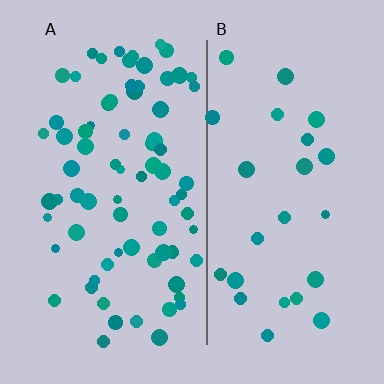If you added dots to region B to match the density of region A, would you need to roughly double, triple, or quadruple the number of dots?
Approximately triple.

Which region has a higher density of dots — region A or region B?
A (the left).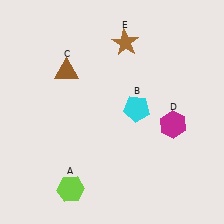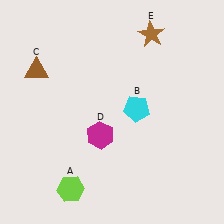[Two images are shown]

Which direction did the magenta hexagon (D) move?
The magenta hexagon (D) moved left.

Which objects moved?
The objects that moved are: the brown triangle (C), the magenta hexagon (D), the brown star (E).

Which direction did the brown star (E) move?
The brown star (E) moved right.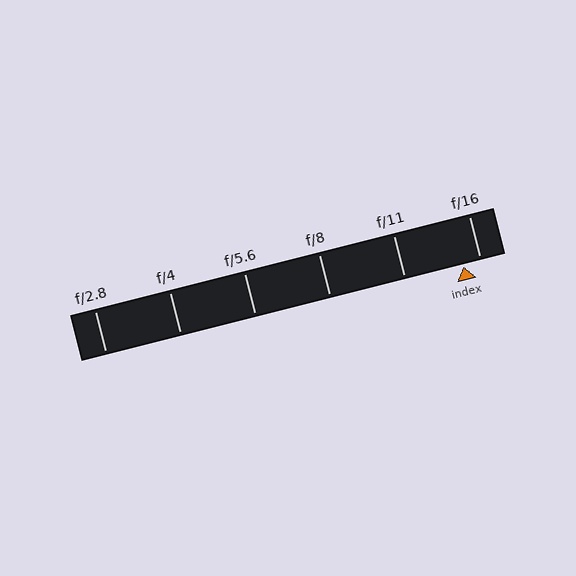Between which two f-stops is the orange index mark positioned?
The index mark is between f/11 and f/16.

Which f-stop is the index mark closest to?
The index mark is closest to f/16.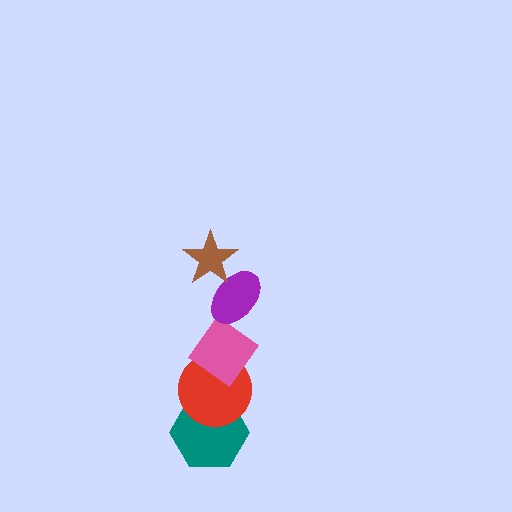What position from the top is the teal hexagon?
The teal hexagon is 5th from the top.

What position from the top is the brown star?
The brown star is 1st from the top.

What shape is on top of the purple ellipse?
The brown star is on top of the purple ellipse.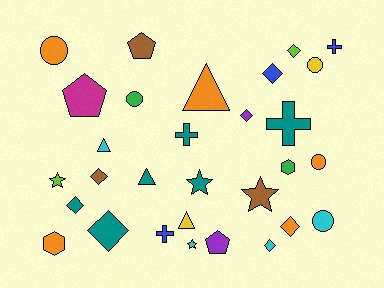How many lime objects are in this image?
There are 2 lime objects.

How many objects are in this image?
There are 30 objects.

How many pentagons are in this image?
There are 3 pentagons.